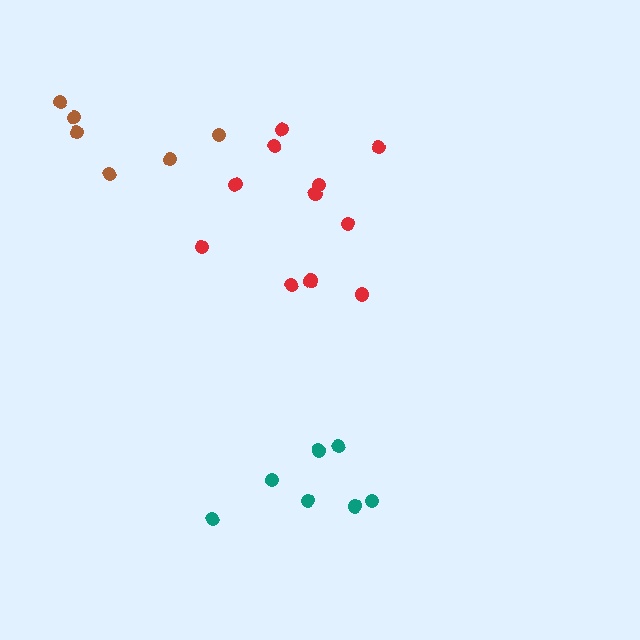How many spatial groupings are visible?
There are 3 spatial groupings.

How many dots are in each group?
Group 1: 6 dots, Group 2: 7 dots, Group 3: 11 dots (24 total).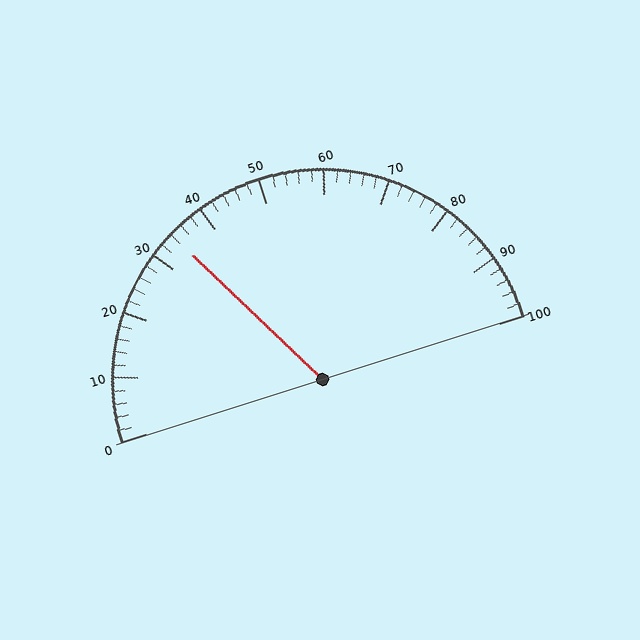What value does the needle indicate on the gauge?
The needle indicates approximately 34.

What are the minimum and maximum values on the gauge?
The gauge ranges from 0 to 100.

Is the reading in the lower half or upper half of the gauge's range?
The reading is in the lower half of the range (0 to 100).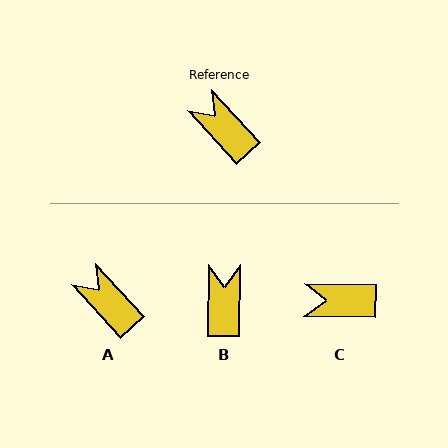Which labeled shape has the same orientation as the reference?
A.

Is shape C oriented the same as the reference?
No, it is off by about 47 degrees.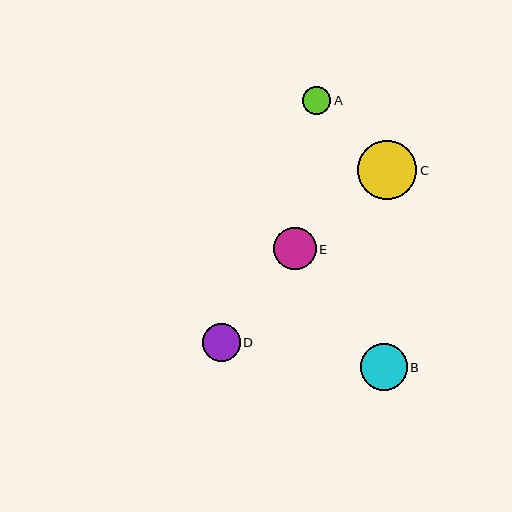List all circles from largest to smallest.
From largest to smallest: C, B, E, D, A.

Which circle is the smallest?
Circle A is the smallest with a size of approximately 28 pixels.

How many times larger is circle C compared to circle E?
Circle C is approximately 1.4 times the size of circle E.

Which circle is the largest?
Circle C is the largest with a size of approximately 59 pixels.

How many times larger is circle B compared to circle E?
Circle B is approximately 1.1 times the size of circle E.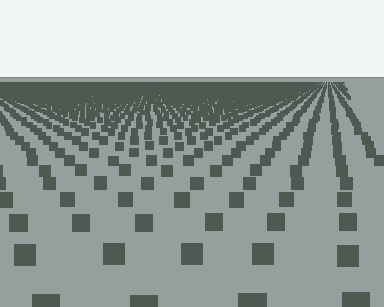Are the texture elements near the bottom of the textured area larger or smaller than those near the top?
Larger. Near the bottom, elements are closer to the viewer and appear at a bigger on-screen size.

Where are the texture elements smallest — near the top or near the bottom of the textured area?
Near the top.